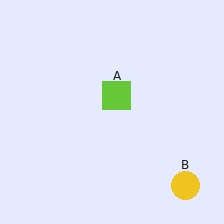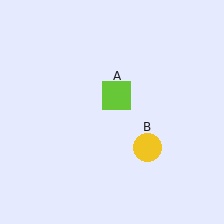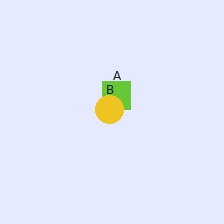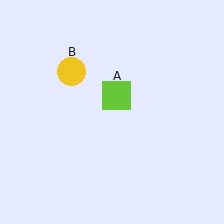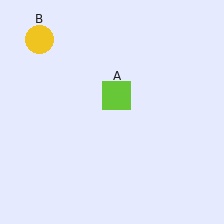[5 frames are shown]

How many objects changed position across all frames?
1 object changed position: yellow circle (object B).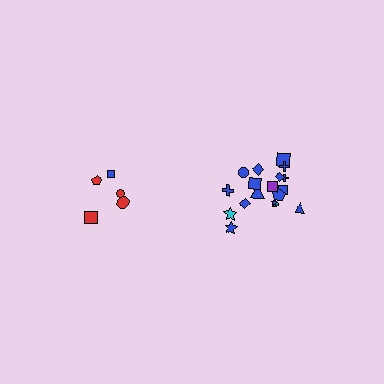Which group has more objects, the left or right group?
The right group.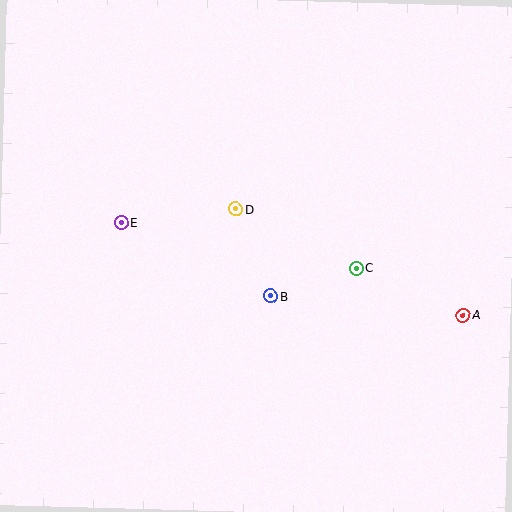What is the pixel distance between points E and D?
The distance between E and D is 116 pixels.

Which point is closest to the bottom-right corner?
Point A is closest to the bottom-right corner.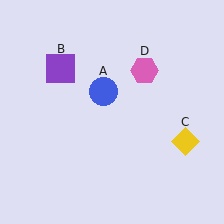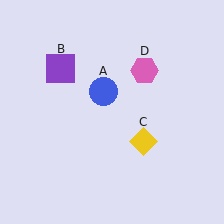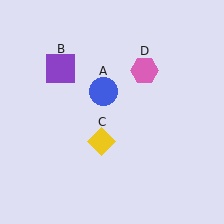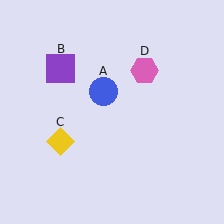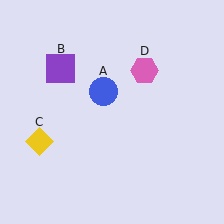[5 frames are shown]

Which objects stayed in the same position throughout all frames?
Blue circle (object A) and purple square (object B) and pink hexagon (object D) remained stationary.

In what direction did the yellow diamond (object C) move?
The yellow diamond (object C) moved left.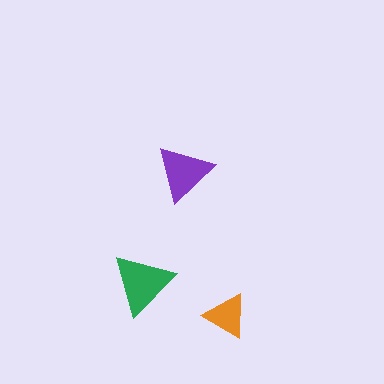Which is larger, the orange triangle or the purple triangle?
The purple one.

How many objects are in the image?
There are 3 objects in the image.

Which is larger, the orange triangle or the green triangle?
The green one.